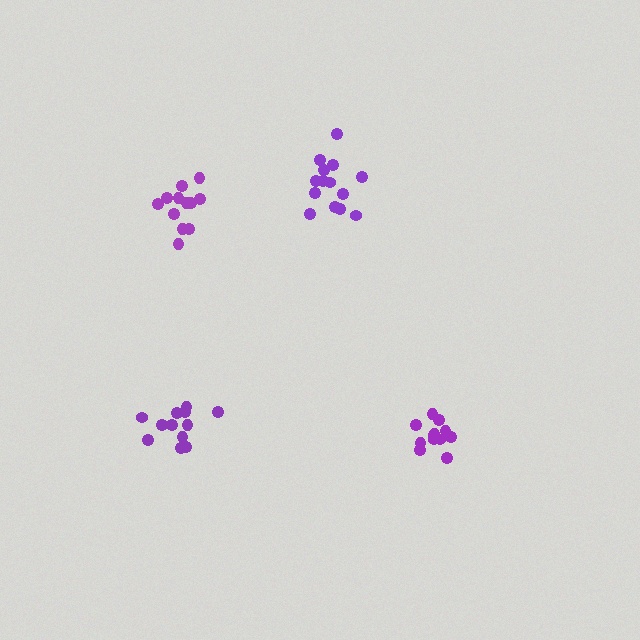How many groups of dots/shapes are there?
There are 4 groups.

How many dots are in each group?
Group 1: 12 dots, Group 2: 12 dots, Group 3: 12 dots, Group 4: 14 dots (50 total).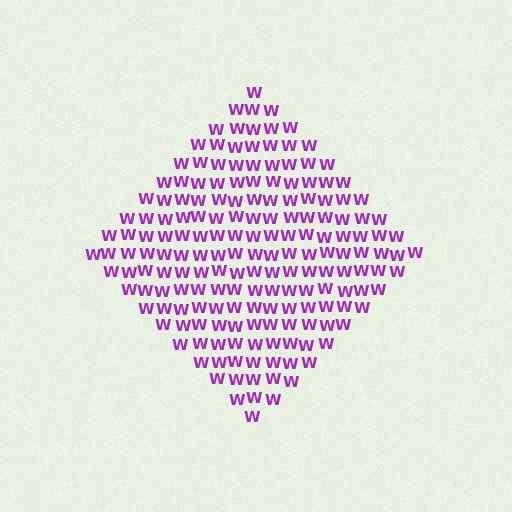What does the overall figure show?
The overall figure shows a diamond.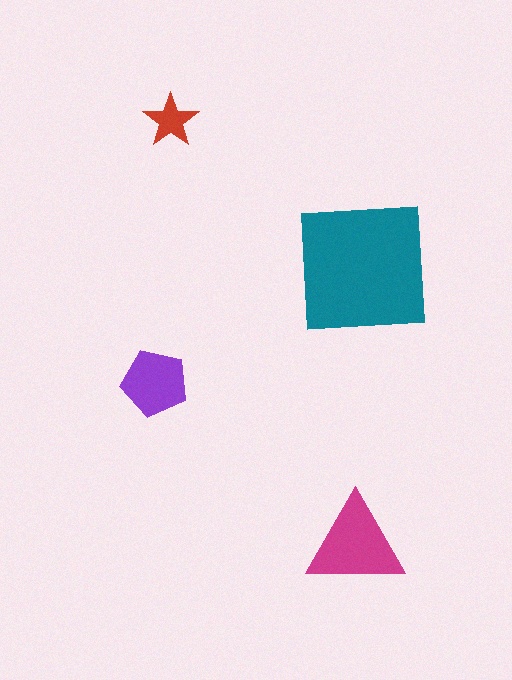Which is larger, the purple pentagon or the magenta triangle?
The magenta triangle.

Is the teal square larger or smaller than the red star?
Larger.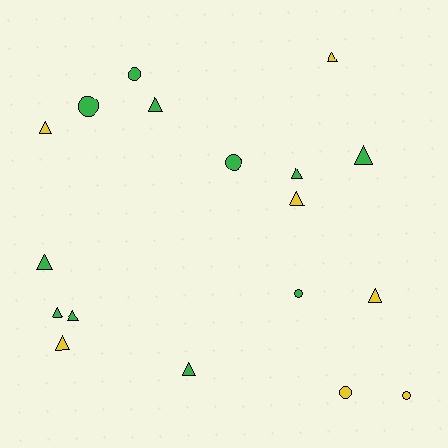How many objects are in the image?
There are 18 objects.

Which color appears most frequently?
Green, with 11 objects.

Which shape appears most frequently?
Triangle, with 12 objects.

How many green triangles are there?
There are 7 green triangles.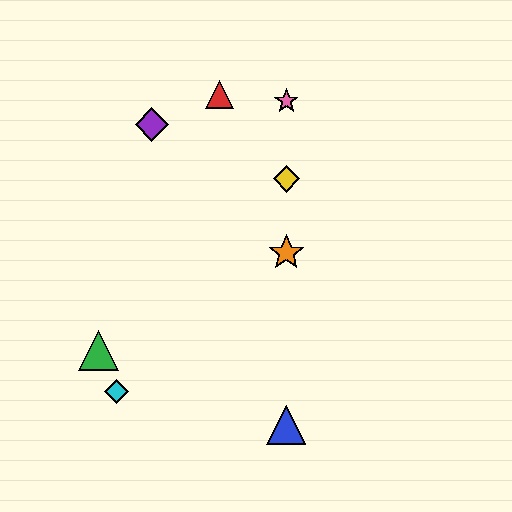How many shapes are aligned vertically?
4 shapes (the blue triangle, the yellow diamond, the orange star, the pink star) are aligned vertically.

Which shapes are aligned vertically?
The blue triangle, the yellow diamond, the orange star, the pink star are aligned vertically.